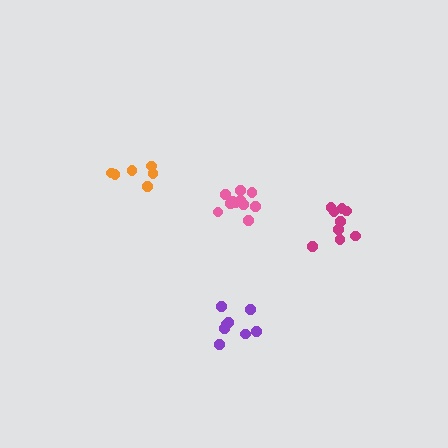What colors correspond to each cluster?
The clusters are colored: pink, orange, magenta, purple.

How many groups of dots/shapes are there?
There are 4 groups.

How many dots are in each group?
Group 1: 11 dots, Group 2: 6 dots, Group 3: 9 dots, Group 4: 8 dots (34 total).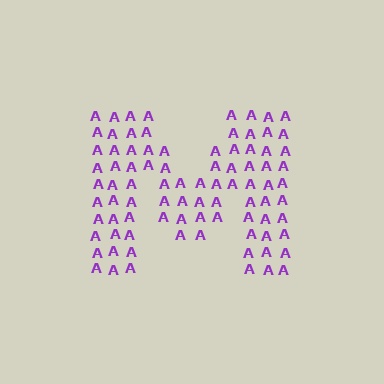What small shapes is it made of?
It is made of small letter A's.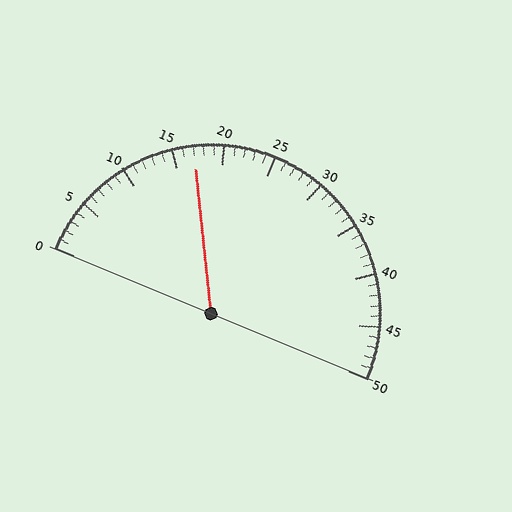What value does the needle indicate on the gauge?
The needle indicates approximately 17.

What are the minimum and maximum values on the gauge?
The gauge ranges from 0 to 50.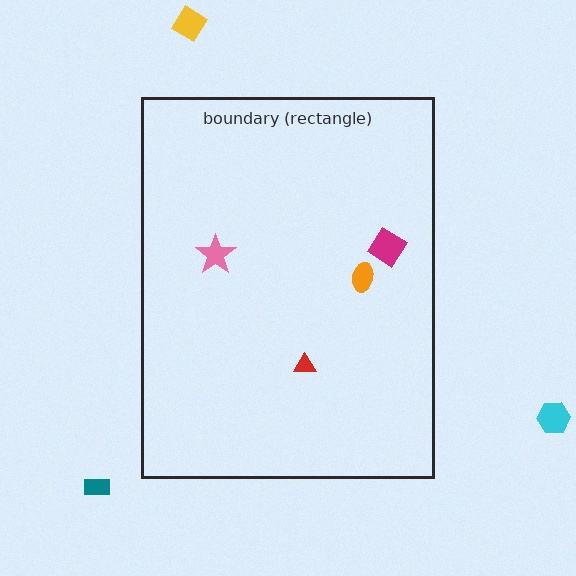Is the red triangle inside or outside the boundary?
Inside.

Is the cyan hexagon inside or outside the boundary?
Outside.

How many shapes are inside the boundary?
4 inside, 3 outside.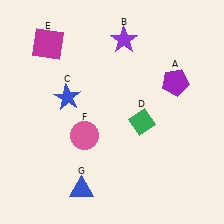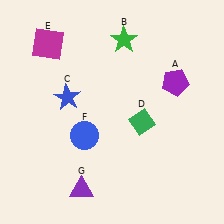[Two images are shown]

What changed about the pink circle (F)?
In Image 1, F is pink. In Image 2, it changed to blue.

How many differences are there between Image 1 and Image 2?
There are 3 differences between the two images.